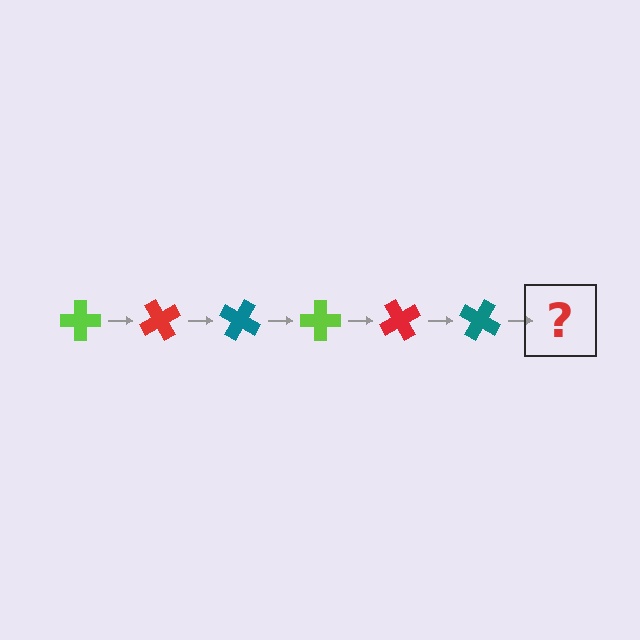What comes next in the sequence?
The next element should be a lime cross, rotated 360 degrees from the start.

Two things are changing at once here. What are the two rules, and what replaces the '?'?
The two rules are that it rotates 60 degrees each step and the color cycles through lime, red, and teal. The '?' should be a lime cross, rotated 360 degrees from the start.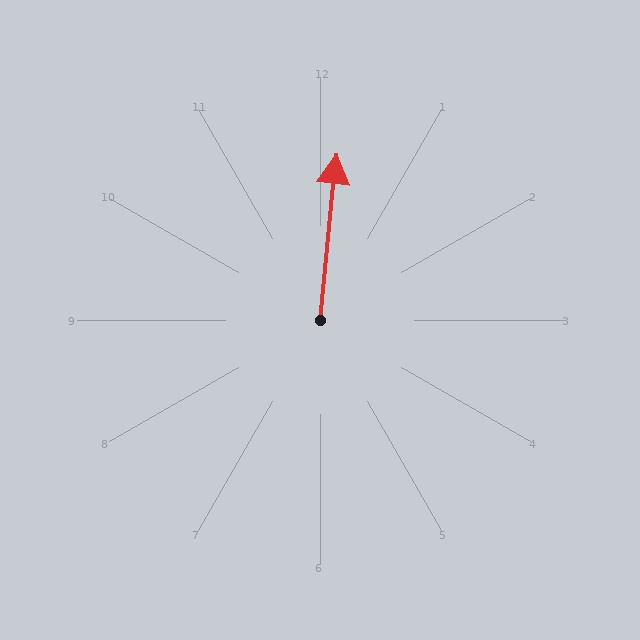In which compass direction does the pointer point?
North.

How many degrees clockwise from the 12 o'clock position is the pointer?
Approximately 6 degrees.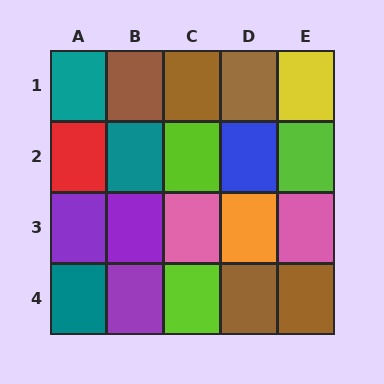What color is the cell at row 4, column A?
Teal.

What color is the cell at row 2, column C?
Lime.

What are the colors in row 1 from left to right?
Teal, brown, brown, brown, yellow.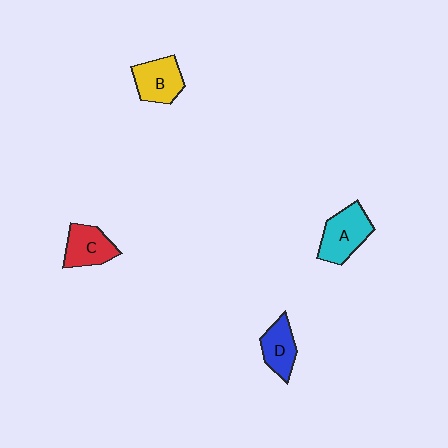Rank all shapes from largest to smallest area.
From largest to smallest: A (cyan), B (yellow), C (red), D (blue).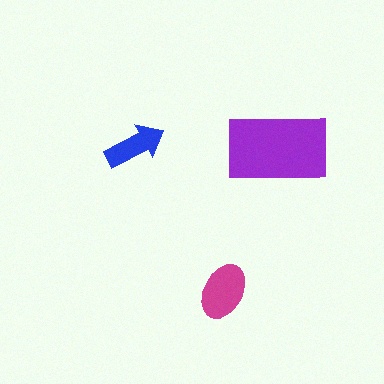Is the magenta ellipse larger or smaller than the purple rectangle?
Smaller.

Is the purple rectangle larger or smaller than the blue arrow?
Larger.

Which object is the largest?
The purple rectangle.